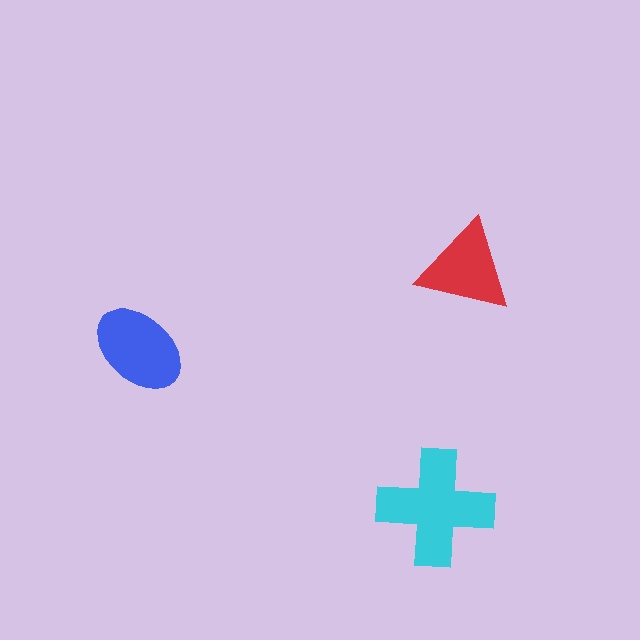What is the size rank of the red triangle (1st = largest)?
3rd.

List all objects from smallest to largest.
The red triangle, the blue ellipse, the cyan cross.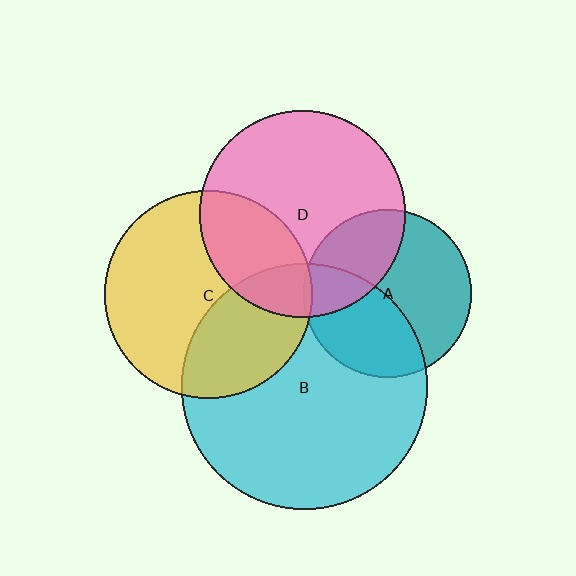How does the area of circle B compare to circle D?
Approximately 1.4 times.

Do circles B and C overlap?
Yes.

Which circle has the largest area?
Circle B (cyan).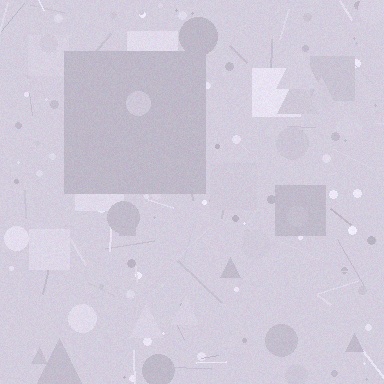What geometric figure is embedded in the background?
A square is embedded in the background.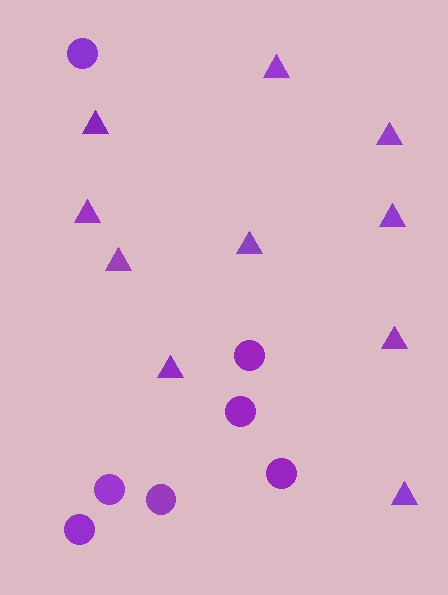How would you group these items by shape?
There are 2 groups: one group of triangles (10) and one group of circles (7).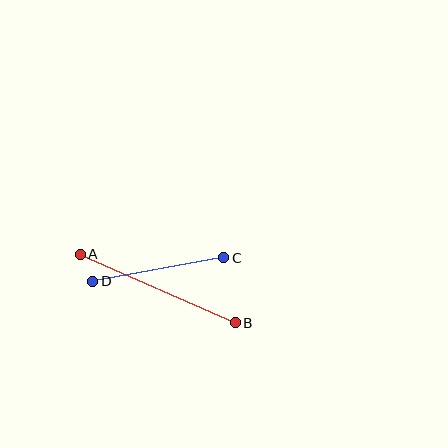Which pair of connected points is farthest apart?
Points A and B are farthest apart.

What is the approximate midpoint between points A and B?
The midpoint is at approximately (158, 289) pixels.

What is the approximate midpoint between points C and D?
The midpoint is at approximately (158, 270) pixels.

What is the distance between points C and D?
The distance is approximately 133 pixels.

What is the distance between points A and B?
The distance is approximately 169 pixels.